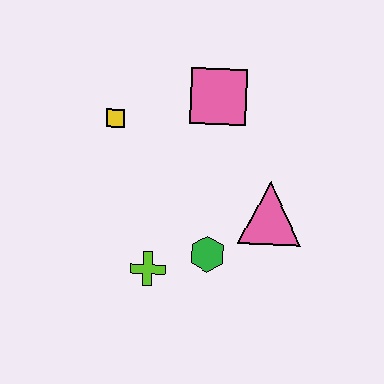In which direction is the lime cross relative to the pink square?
The lime cross is below the pink square.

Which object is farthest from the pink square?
The lime cross is farthest from the pink square.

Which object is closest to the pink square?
The yellow square is closest to the pink square.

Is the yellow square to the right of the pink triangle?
No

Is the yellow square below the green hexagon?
No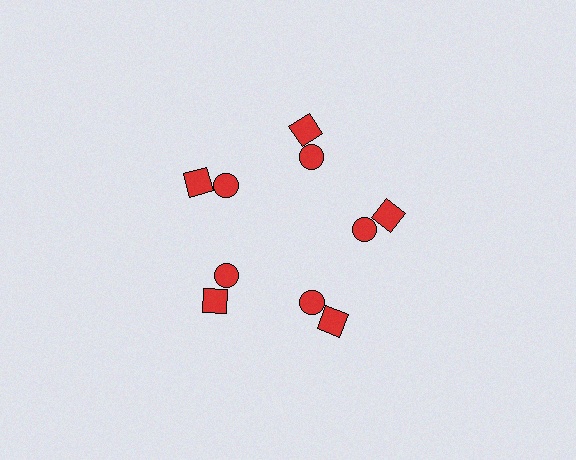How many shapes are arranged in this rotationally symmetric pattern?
There are 10 shapes, arranged in 5 groups of 2.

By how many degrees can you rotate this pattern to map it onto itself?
The pattern maps onto itself every 72 degrees of rotation.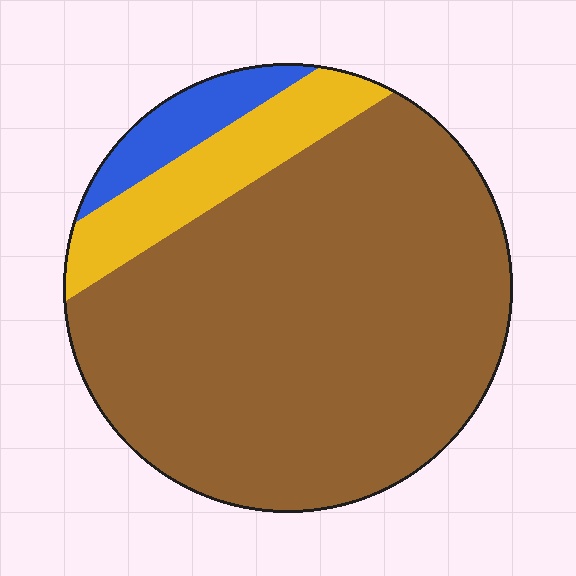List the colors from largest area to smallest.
From largest to smallest: brown, yellow, blue.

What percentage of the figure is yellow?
Yellow covers 13% of the figure.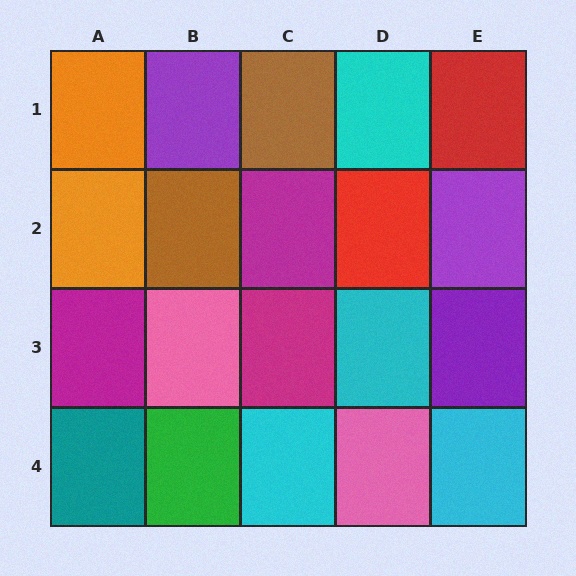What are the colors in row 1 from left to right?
Orange, purple, brown, cyan, red.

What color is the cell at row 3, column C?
Magenta.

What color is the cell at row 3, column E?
Purple.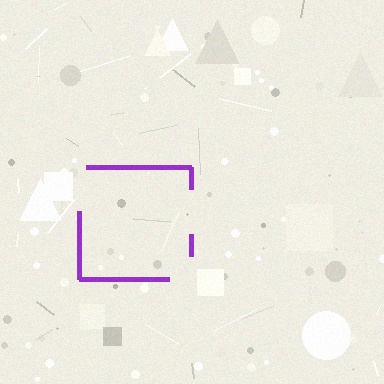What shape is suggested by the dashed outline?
The dashed outline suggests a square.